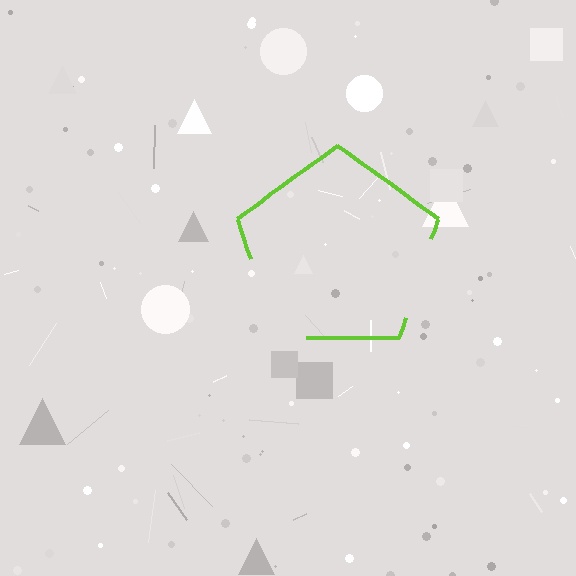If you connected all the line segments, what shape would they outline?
They would outline a pentagon.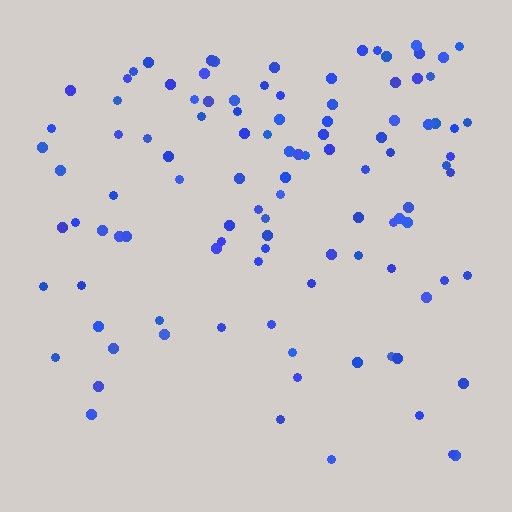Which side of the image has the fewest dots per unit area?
The bottom.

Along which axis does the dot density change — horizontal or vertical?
Vertical.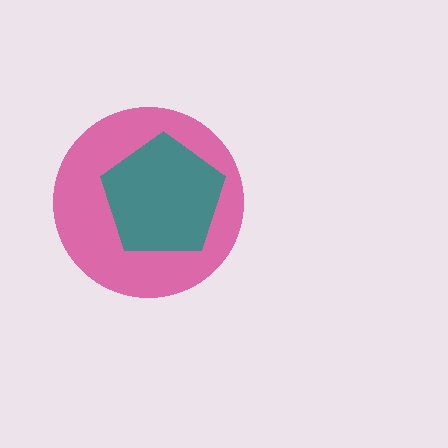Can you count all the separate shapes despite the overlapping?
Yes, there are 2 separate shapes.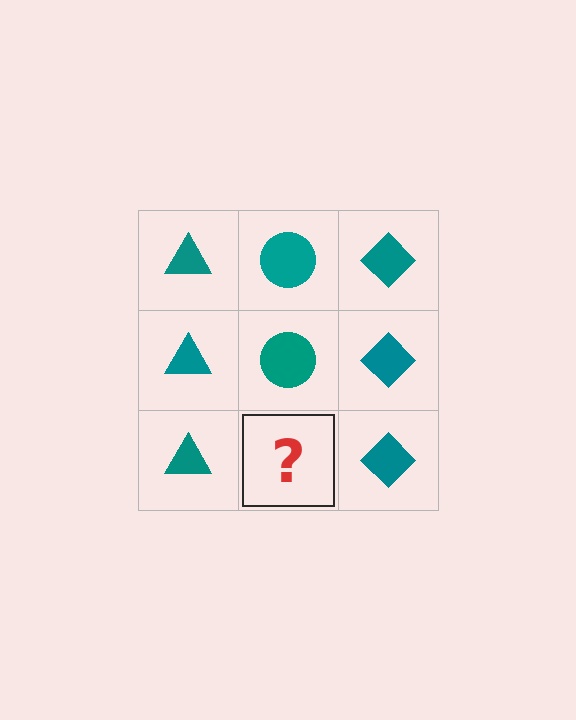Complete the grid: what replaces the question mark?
The question mark should be replaced with a teal circle.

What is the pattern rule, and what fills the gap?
The rule is that each column has a consistent shape. The gap should be filled with a teal circle.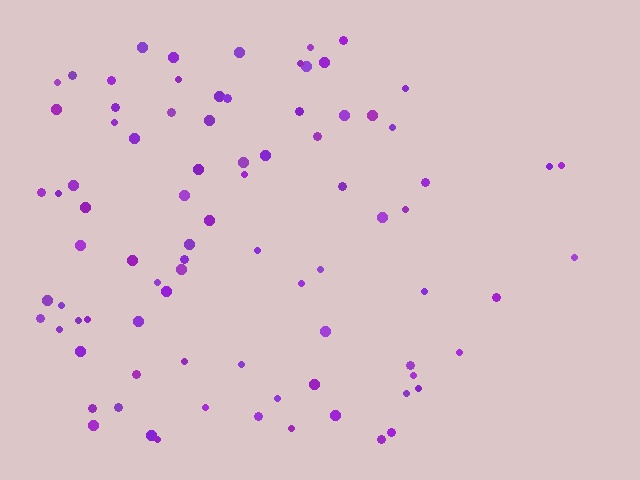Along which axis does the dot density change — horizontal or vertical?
Horizontal.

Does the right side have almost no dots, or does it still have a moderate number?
Still a moderate number, just noticeably fewer than the left.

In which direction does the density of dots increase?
From right to left, with the left side densest.